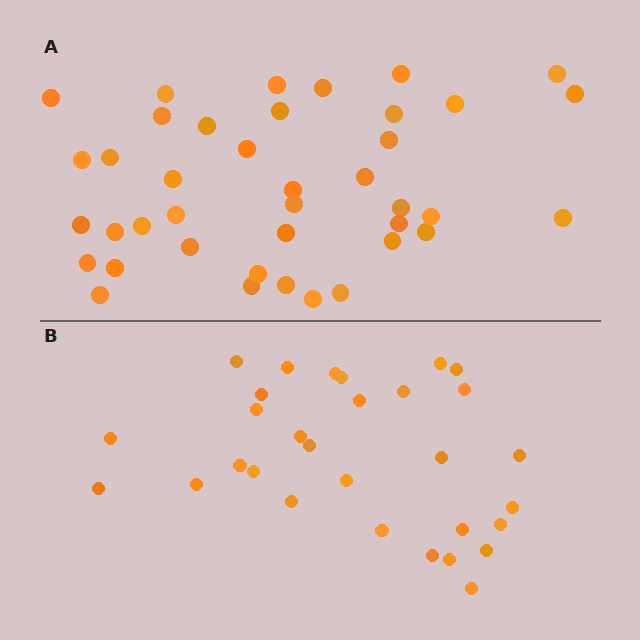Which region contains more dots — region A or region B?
Region A (the top region) has more dots.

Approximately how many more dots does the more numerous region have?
Region A has roughly 10 or so more dots than region B.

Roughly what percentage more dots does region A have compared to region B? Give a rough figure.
About 35% more.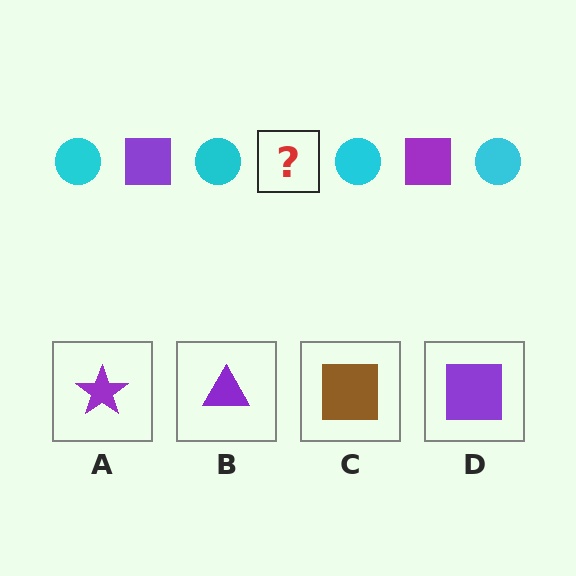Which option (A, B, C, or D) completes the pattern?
D.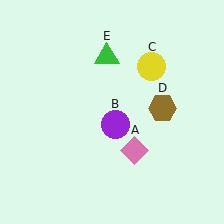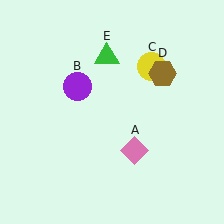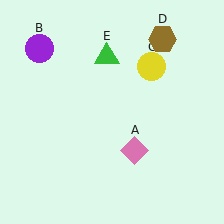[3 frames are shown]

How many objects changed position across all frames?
2 objects changed position: purple circle (object B), brown hexagon (object D).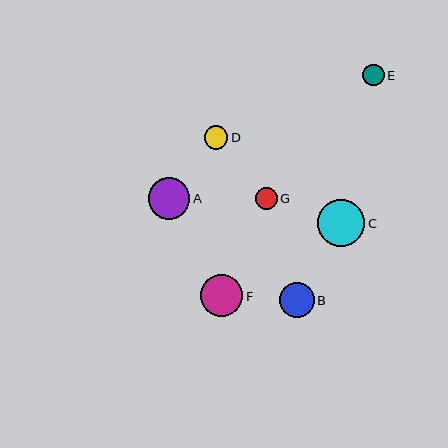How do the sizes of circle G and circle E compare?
Circle G and circle E are approximately the same size.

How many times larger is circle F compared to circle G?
Circle F is approximately 1.9 times the size of circle G.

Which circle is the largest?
Circle C is the largest with a size of approximately 48 pixels.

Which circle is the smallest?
Circle E is the smallest with a size of approximately 21 pixels.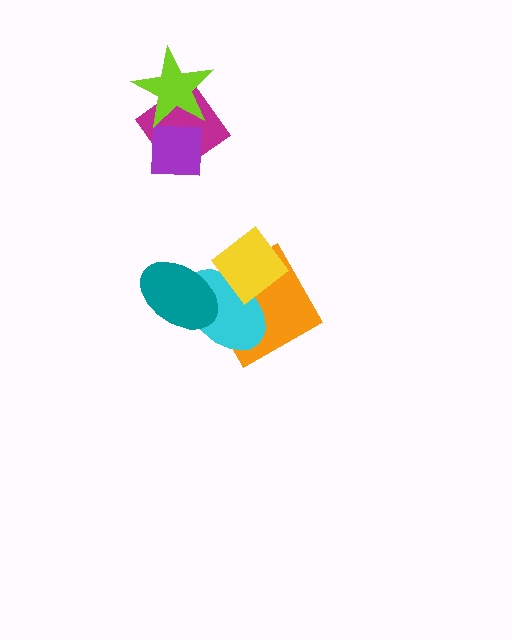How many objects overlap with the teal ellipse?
1 object overlaps with the teal ellipse.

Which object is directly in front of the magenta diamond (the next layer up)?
The purple square is directly in front of the magenta diamond.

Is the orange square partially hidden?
Yes, it is partially covered by another shape.